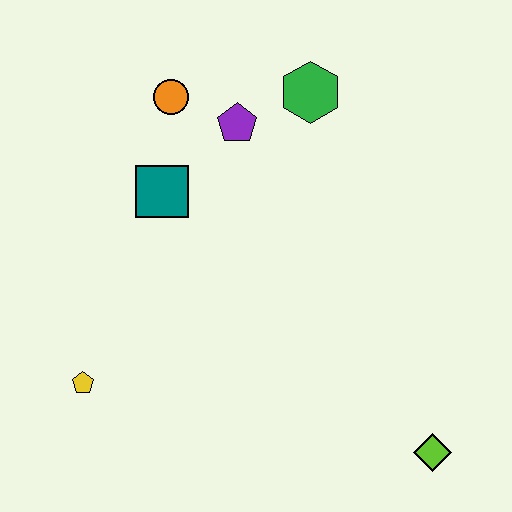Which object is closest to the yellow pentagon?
The teal square is closest to the yellow pentagon.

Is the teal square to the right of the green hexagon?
No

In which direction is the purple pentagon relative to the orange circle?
The purple pentagon is to the right of the orange circle.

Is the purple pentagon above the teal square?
Yes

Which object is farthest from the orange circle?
The lime diamond is farthest from the orange circle.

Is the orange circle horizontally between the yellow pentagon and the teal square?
No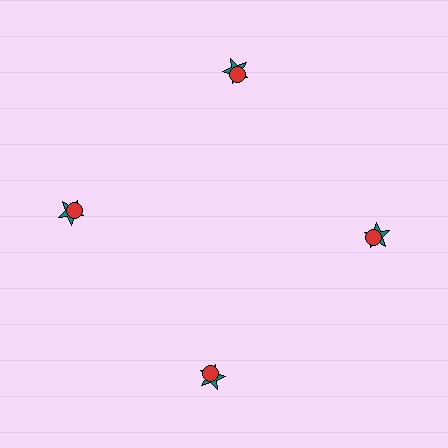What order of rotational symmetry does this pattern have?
This pattern has 4-fold rotational symmetry.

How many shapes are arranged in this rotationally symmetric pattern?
There are 8 shapes, arranged in 4 groups of 2.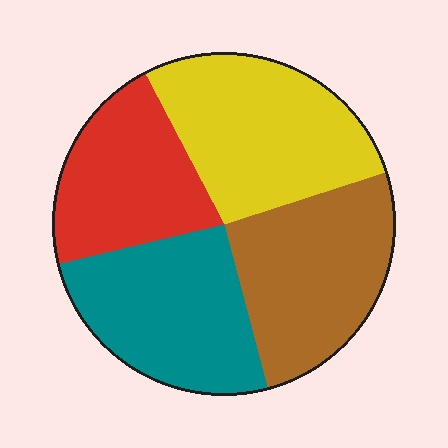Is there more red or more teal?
Teal.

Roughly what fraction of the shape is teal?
Teal takes up between a sixth and a third of the shape.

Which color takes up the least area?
Red, at roughly 20%.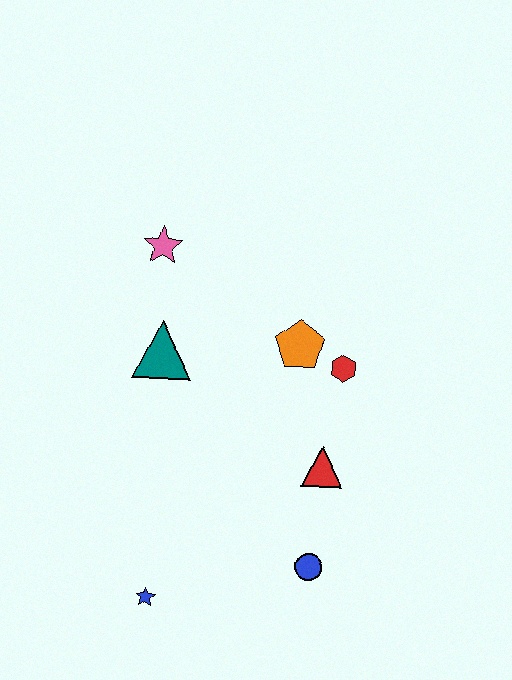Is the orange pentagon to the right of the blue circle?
No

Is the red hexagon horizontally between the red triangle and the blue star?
No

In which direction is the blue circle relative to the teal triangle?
The blue circle is below the teal triangle.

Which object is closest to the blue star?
The blue circle is closest to the blue star.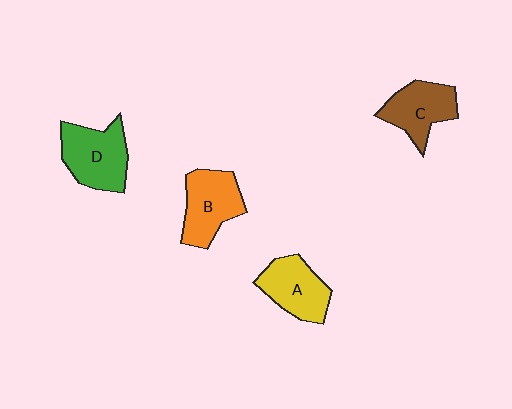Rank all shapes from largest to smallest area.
From largest to smallest: D (green), B (orange), A (yellow), C (brown).